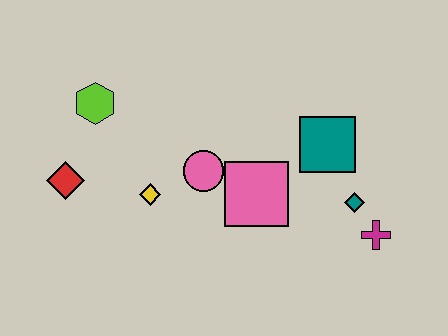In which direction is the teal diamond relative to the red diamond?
The teal diamond is to the right of the red diamond.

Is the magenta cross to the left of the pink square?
No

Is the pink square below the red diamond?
Yes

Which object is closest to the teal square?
The teal diamond is closest to the teal square.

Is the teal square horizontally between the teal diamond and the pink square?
Yes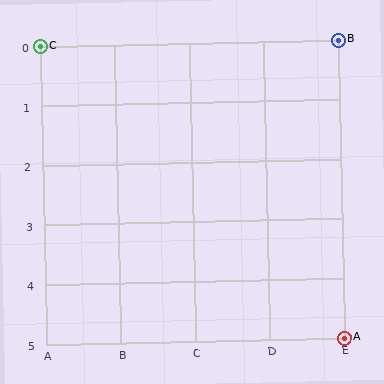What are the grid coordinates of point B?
Point B is at grid coordinates (E, 0).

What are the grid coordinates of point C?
Point C is at grid coordinates (A, 0).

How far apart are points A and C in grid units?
Points A and C are 4 columns and 5 rows apart (about 6.4 grid units diagonally).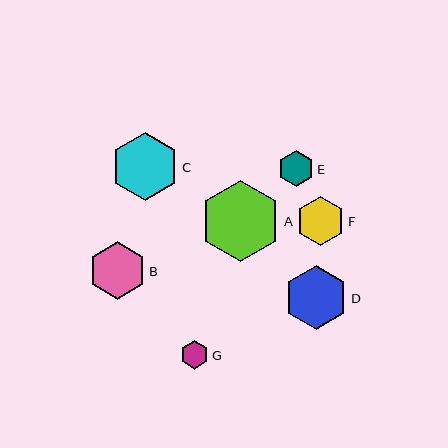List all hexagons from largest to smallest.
From largest to smallest: A, C, D, B, F, E, G.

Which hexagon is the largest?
Hexagon A is the largest with a size of approximately 80 pixels.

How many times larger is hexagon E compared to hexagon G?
Hexagon E is approximately 1.3 times the size of hexagon G.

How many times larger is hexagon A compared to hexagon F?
Hexagon A is approximately 1.7 times the size of hexagon F.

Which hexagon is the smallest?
Hexagon G is the smallest with a size of approximately 28 pixels.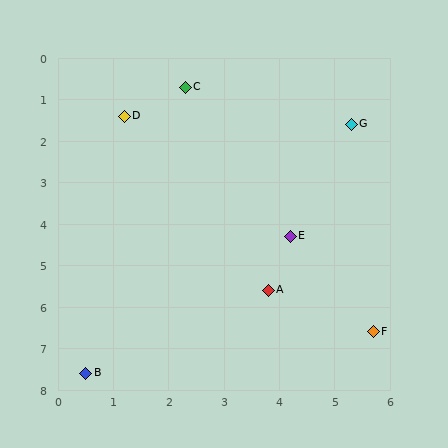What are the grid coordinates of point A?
Point A is at approximately (3.8, 5.6).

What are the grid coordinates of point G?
Point G is at approximately (5.3, 1.6).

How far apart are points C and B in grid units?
Points C and B are about 7.1 grid units apart.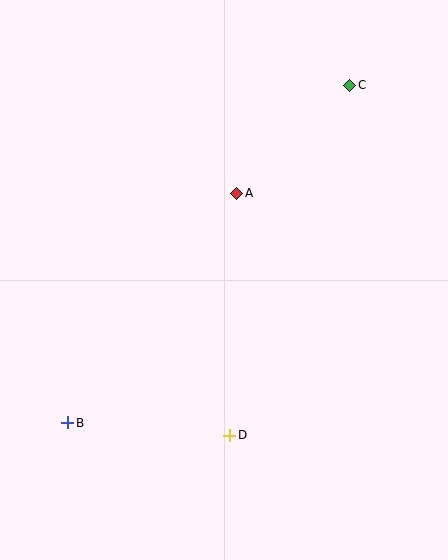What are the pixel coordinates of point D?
Point D is at (230, 435).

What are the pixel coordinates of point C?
Point C is at (350, 85).